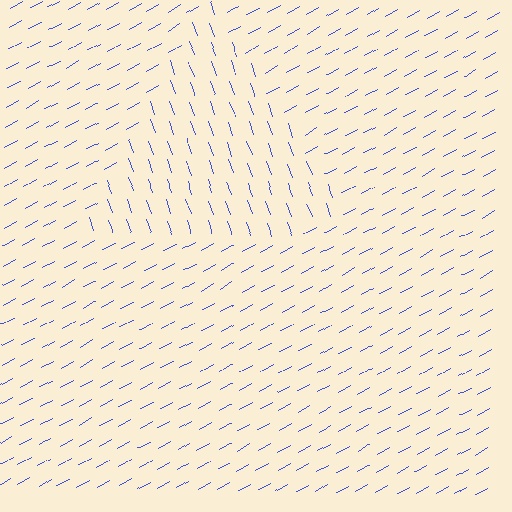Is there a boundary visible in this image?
Yes, there is a texture boundary formed by a change in line orientation.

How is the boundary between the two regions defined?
The boundary is defined purely by a change in line orientation (approximately 81 degrees difference). All lines are the same color and thickness.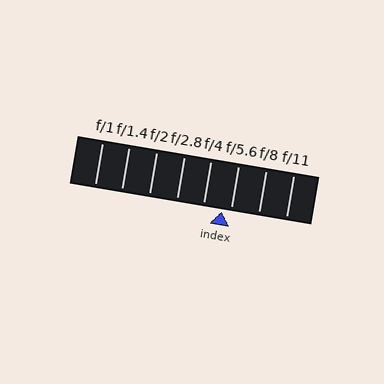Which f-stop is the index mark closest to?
The index mark is closest to f/5.6.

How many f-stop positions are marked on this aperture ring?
There are 8 f-stop positions marked.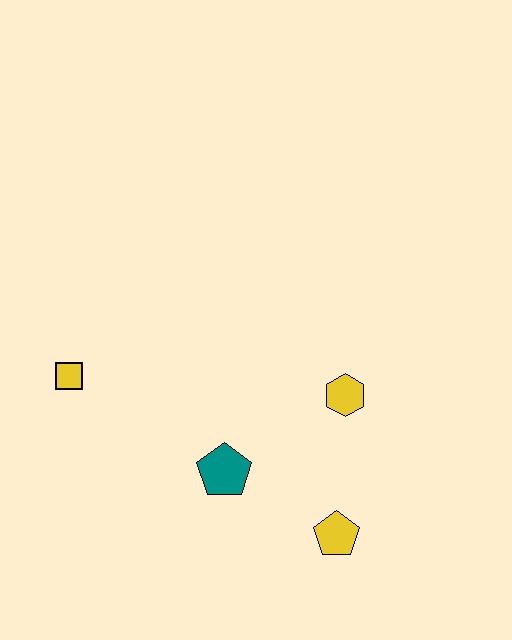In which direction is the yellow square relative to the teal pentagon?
The yellow square is to the left of the teal pentagon.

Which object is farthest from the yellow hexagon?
The yellow square is farthest from the yellow hexagon.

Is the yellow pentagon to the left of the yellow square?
No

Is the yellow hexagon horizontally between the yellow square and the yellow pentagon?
No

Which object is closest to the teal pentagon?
The yellow pentagon is closest to the teal pentagon.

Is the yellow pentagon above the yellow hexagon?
No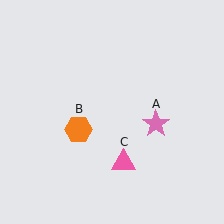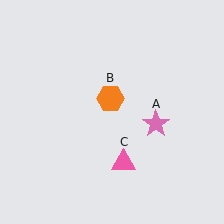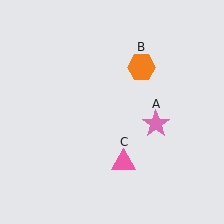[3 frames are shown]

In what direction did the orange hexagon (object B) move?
The orange hexagon (object B) moved up and to the right.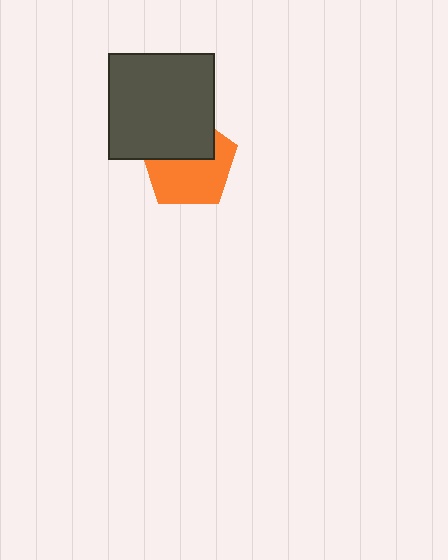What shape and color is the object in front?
The object in front is a dark gray square.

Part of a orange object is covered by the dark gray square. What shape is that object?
It is a pentagon.